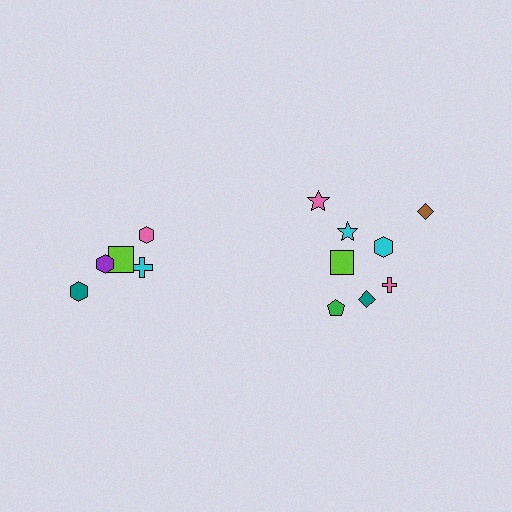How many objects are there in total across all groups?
There are 13 objects.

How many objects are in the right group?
There are 8 objects.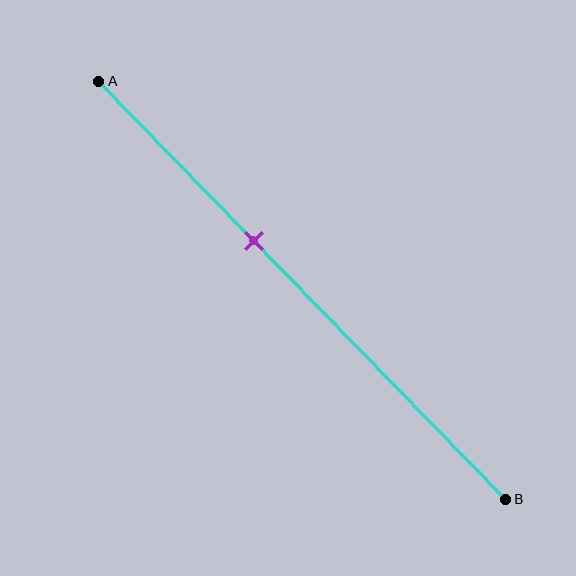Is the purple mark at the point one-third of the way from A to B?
No, the mark is at about 40% from A, not at the 33% one-third point.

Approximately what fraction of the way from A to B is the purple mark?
The purple mark is approximately 40% of the way from A to B.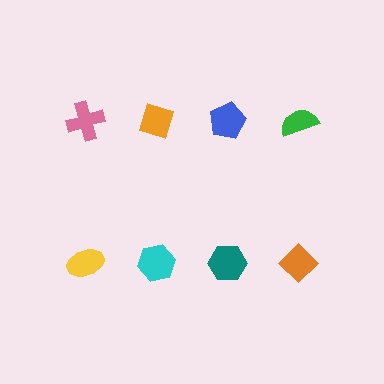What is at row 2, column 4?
An orange diamond.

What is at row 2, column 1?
A yellow ellipse.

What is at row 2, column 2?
A cyan hexagon.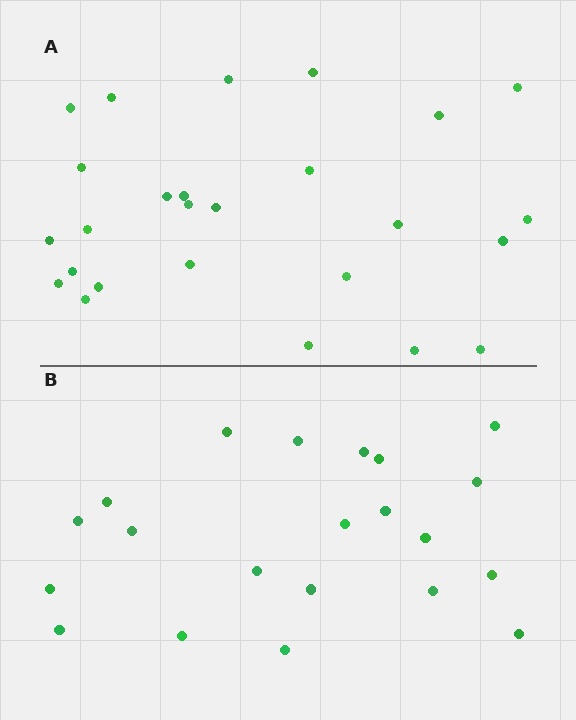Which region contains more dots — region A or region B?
Region A (the top region) has more dots.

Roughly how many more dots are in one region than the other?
Region A has about 5 more dots than region B.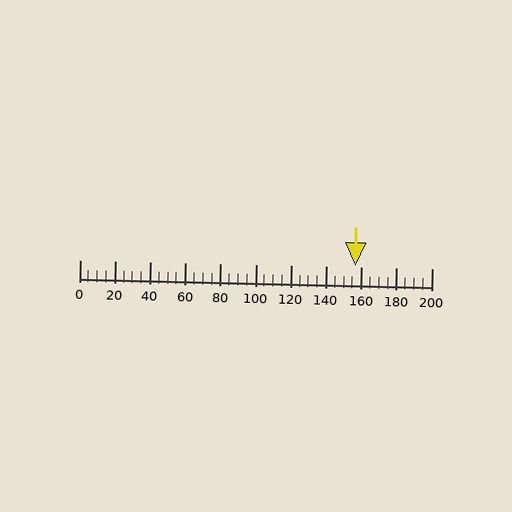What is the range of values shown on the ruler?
The ruler shows values from 0 to 200.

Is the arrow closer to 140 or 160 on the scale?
The arrow is closer to 160.